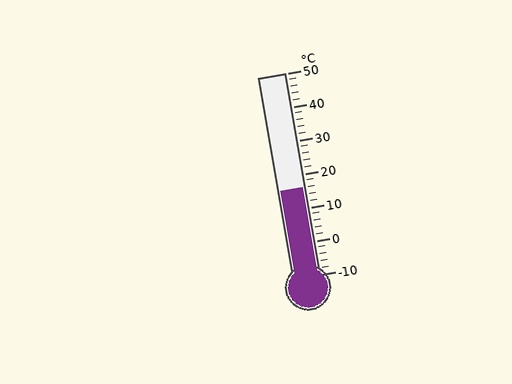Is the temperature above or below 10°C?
The temperature is above 10°C.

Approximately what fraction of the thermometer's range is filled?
The thermometer is filled to approximately 45% of its range.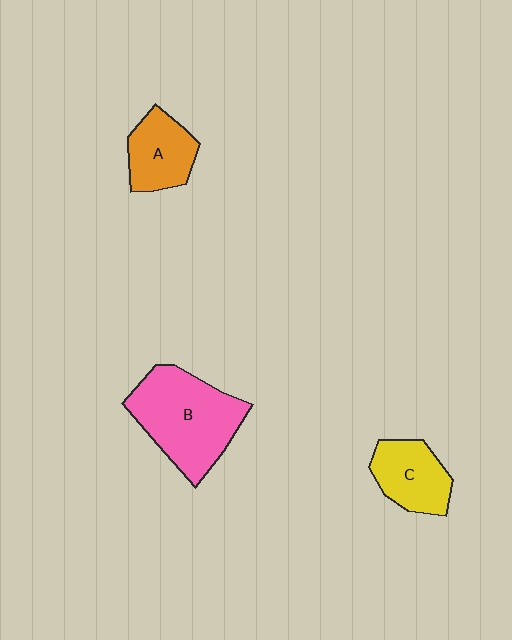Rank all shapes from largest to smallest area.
From largest to smallest: B (pink), C (yellow), A (orange).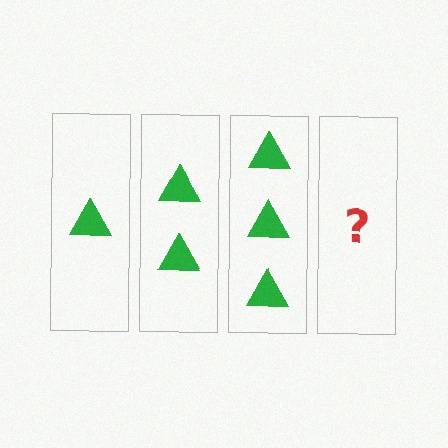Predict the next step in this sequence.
The next step is 4 triangles.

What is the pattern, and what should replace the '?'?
The pattern is that each step adds one more triangle. The '?' should be 4 triangles.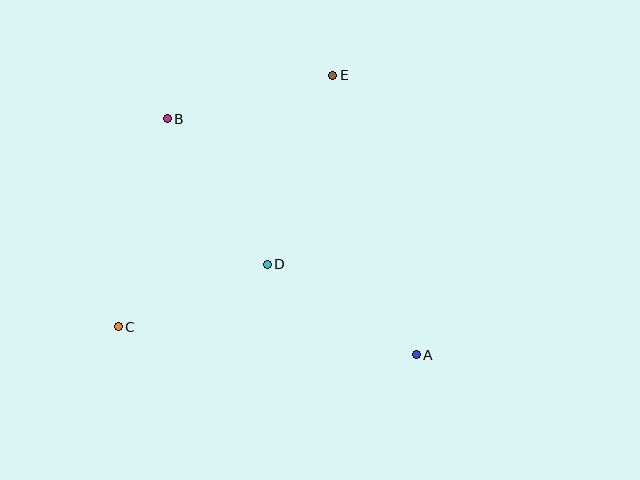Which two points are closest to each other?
Points C and D are closest to each other.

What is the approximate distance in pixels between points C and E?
The distance between C and E is approximately 331 pixels.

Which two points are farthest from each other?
Points A and B are farthest from each other.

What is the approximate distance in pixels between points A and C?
The distance between A and C is approximately 300 pixels.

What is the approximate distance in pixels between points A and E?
The distance between A and E is approximately 292 pixels.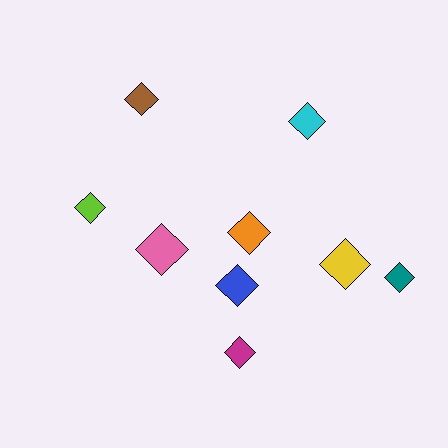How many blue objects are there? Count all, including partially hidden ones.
There is 1 blue object.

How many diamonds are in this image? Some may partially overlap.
There are 9 diamonds.